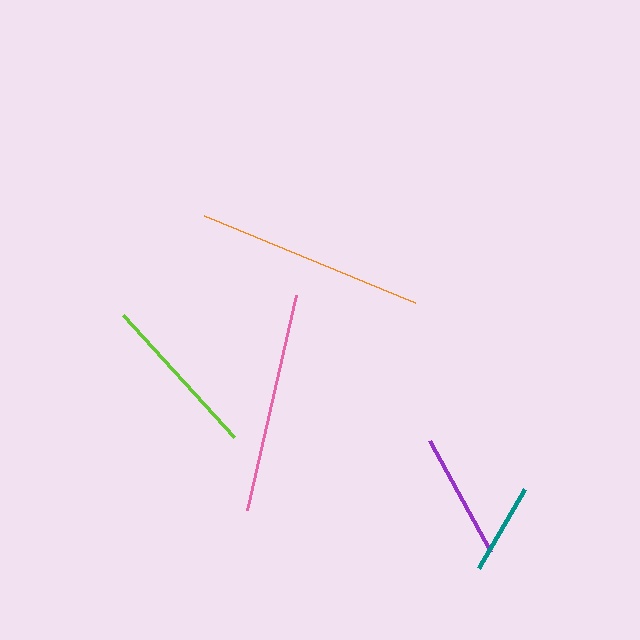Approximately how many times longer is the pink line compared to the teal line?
The pink line is approximately 2.4 times the length of the teal line.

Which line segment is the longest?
The orange line is the longest at approximately 228 pixels.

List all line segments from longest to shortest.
From longest to shortest: orange, pink, lime, purple, teal.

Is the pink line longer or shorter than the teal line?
The pink line is longer than the teal line.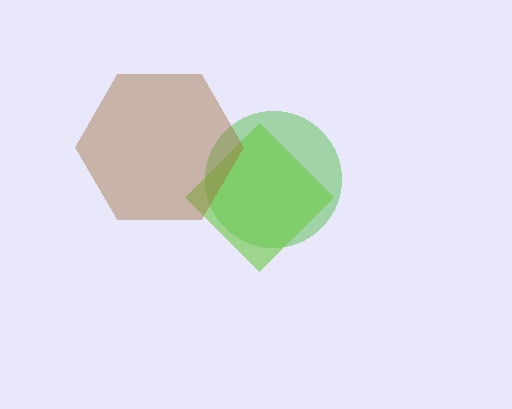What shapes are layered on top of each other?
The layered shapes are: a green circle, a lime diamond, a brown hexagon.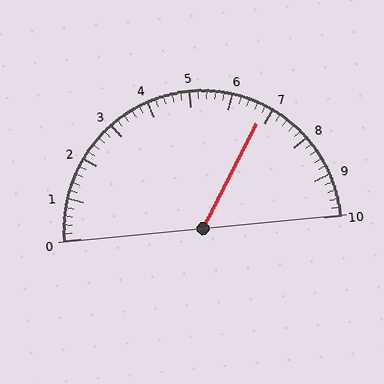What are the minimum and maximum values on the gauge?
The gauge ranges from 0 to 10.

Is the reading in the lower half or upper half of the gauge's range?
The reading is in the upper half of the range (0 to 10).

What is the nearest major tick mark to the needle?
The nearest major tick mark is 7.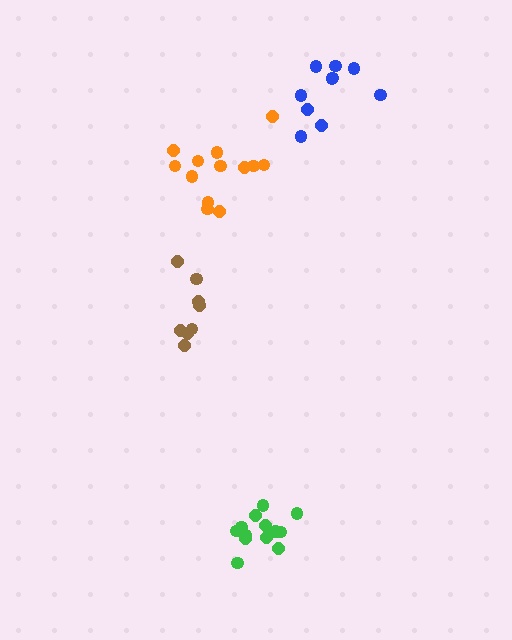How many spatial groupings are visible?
There are 4 spatial groupings.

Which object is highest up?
The blue cluster is topmost.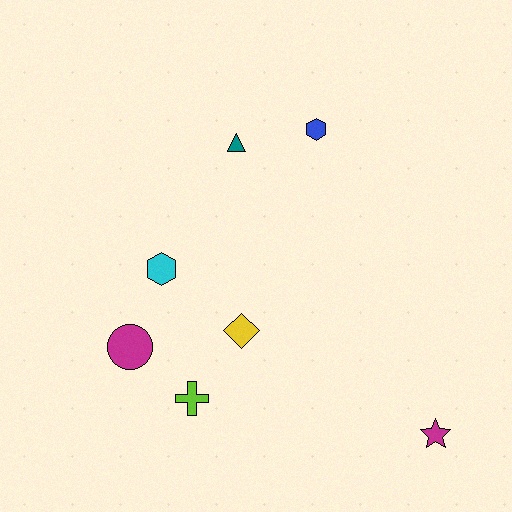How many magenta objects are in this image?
There are 2 magenta objects.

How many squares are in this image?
There are no squares.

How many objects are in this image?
There are 7 objects.